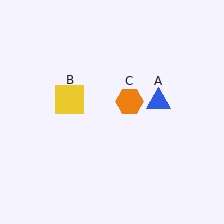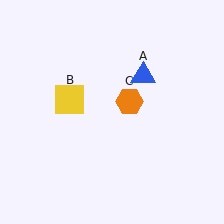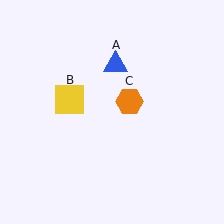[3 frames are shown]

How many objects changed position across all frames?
1 object changed position: blue triangle (object A).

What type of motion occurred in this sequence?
The blue triangle (object A) rotated counterclockwise around the center of the scene.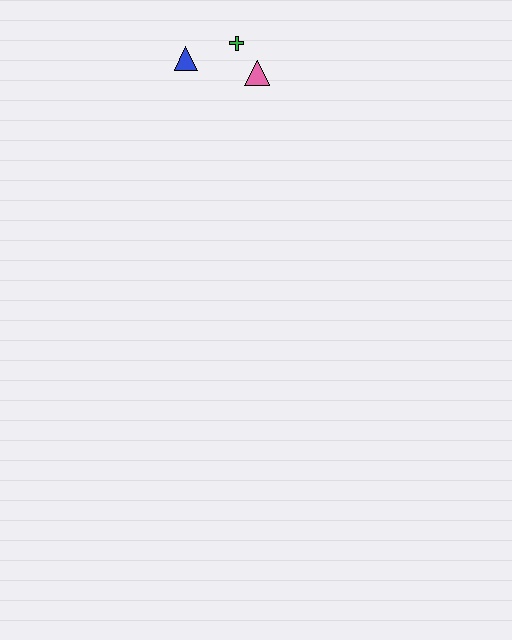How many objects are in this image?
There are 3 objects.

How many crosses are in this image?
There is 1 cross.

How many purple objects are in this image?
There are no purple objects.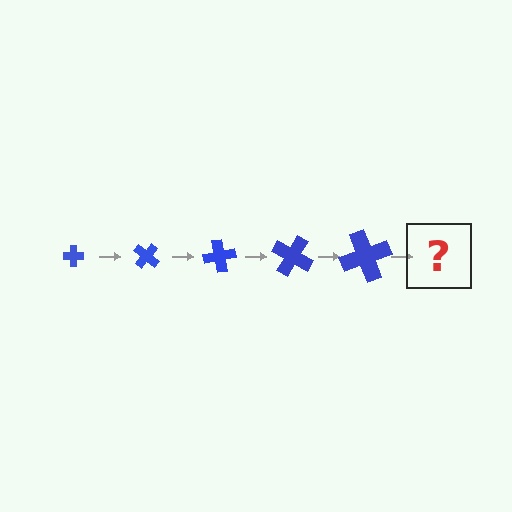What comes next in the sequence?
The next element should be a cross, larger than the previous one and rotated 200 degrees from the start.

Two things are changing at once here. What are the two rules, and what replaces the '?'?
The two rules are that the cross grows larger each step and it rotates 40 degrees each step. The '?' should be a cross, larger than the previous one and rotated 200 degrees from the start.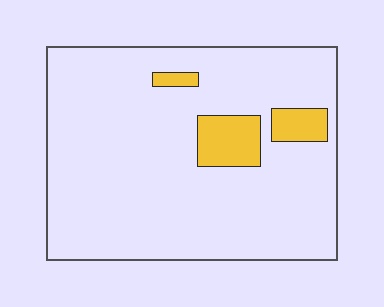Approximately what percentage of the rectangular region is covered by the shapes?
Approximately 10%.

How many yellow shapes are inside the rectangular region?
3.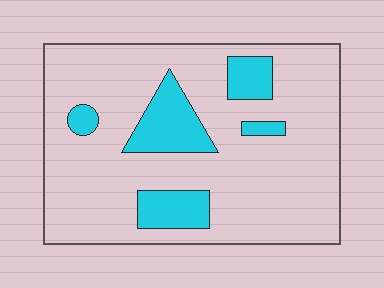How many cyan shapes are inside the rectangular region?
5.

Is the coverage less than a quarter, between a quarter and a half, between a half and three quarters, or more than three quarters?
Less than a quarter.